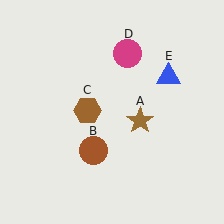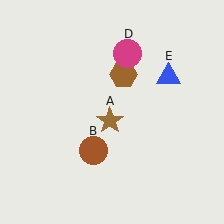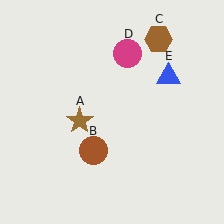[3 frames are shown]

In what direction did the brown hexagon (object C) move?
The brown hexagon (object C) moved up and to the right.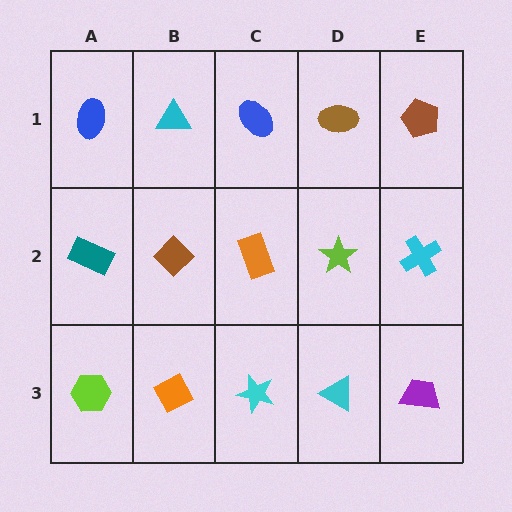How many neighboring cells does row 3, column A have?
2.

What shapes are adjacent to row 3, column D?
A lime star (row 2, column D), a cyan star (row 3, column C), a purple trapezoid (row 3, column E).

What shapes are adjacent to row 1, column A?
A teal rectangle (row 2, column A), a cyan triangle (row 1, column B).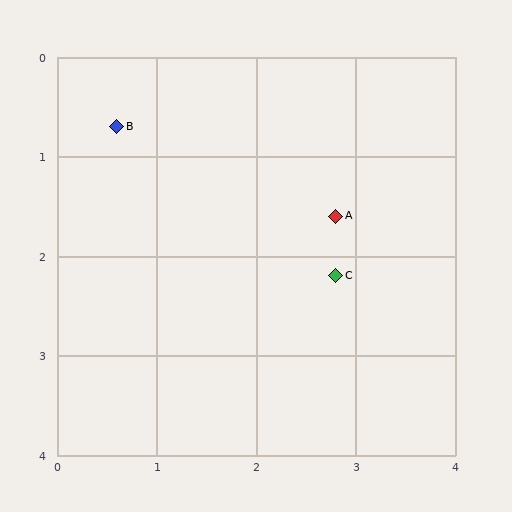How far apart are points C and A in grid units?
Points C and A are about 0.6 grid units apart.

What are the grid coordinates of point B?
Point B is at approximately (0.6, 0.7).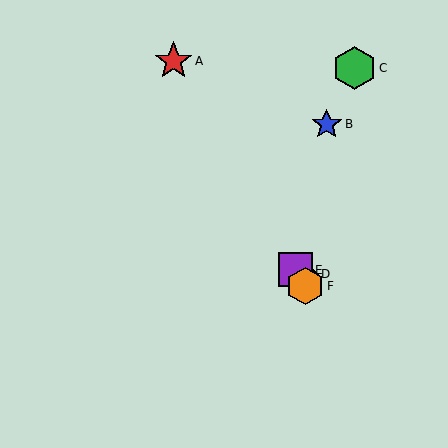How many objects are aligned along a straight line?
4 objects (A, D, E, F) are aligned along a straight line.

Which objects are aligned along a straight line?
Objects A, D, E, F are aligned along a straight line.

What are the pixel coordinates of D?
Object D is at (298, 274).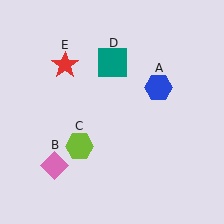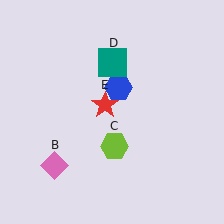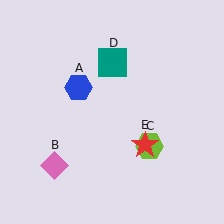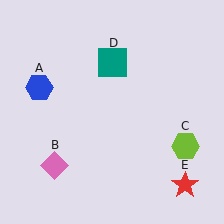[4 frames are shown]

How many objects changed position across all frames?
3 objects changed position: blue hexagon (object A), lime hexagon (object C), red star (object E).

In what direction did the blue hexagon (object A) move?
The blue hexagon (object A) moved left.